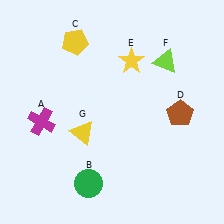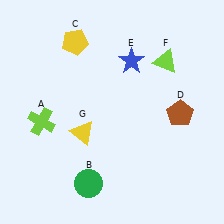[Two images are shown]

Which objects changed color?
A changed from magenta to lime. E changed from yellow to blue.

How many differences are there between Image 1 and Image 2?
There are 2 differences between the two images.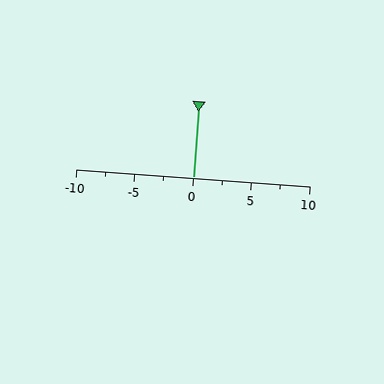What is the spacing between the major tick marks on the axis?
The major ticks are spaced 5 apart.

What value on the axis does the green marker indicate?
The marker indicates approximately 0.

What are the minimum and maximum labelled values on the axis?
The axis runs from -10 to 10.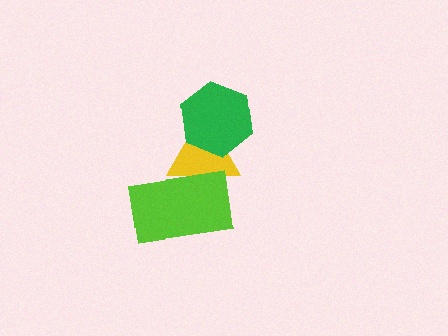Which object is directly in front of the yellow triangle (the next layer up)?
The green hexagon is directly in front of the yellow triangle.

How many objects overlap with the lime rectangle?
1 object overlaps with the lime rectangle.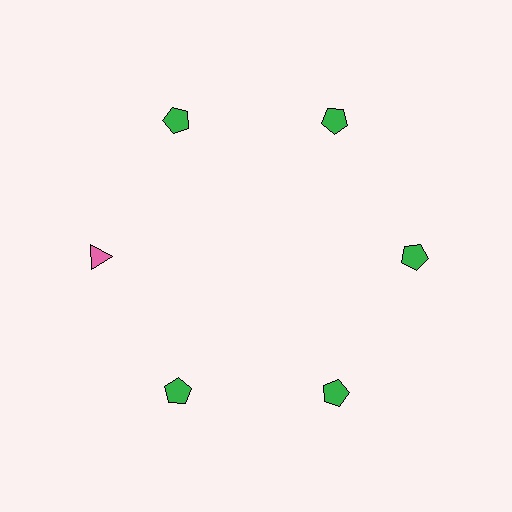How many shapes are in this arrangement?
There are 6 shapes arranged in a ring pattern.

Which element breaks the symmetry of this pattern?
The pink triangle at roughly the 9 o'clock position breaks the symmetry. All other shapes are green pentagons.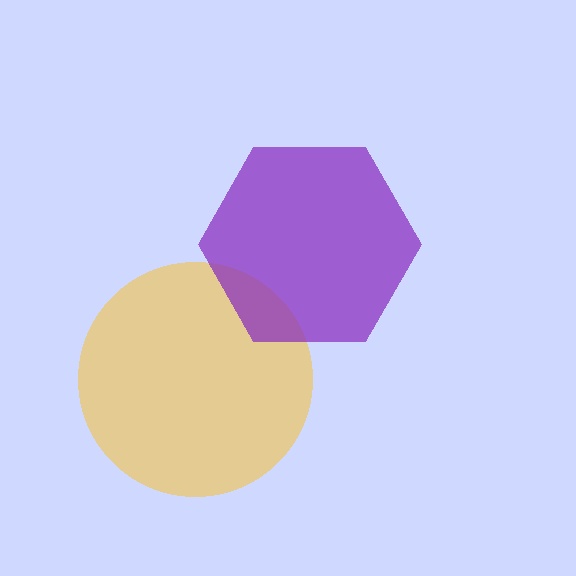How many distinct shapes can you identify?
There are 2 distinct shapes: a yellow circle, a purple hexagon.